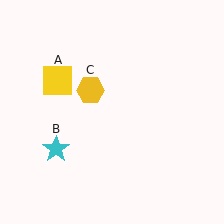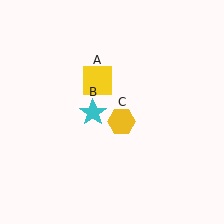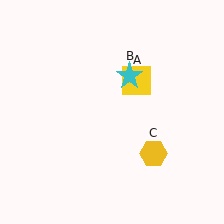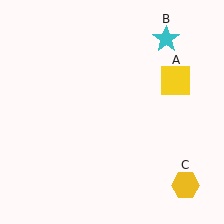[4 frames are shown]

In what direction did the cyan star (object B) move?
The cyan star (object B) moved up and to the right.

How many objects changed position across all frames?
3 objects changed position: yellow square (object A), cyan star (object B), yellow hexagon (object C).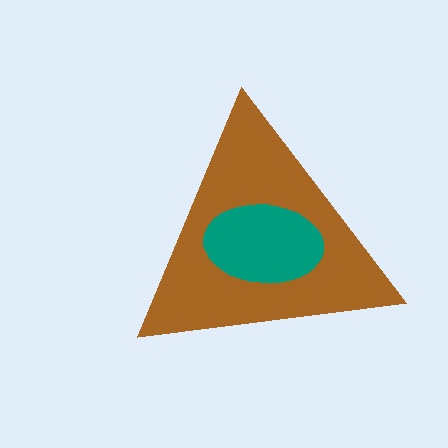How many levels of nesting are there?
2.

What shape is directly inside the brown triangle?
The teal ellipse.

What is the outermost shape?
The brown triangle.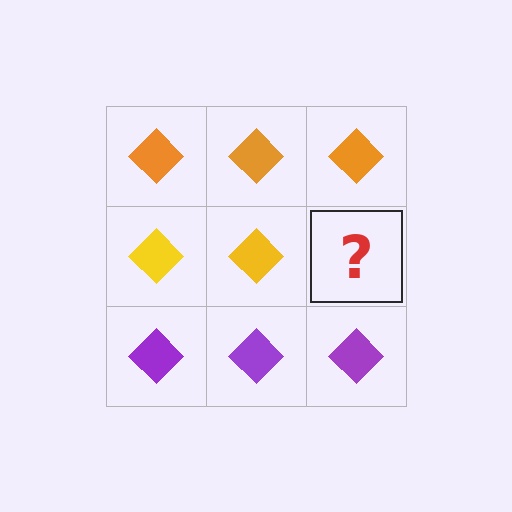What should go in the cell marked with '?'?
The missing cell should contain a yellow diamond.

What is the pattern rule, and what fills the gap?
The rule is that each row has a consistent color. The gap should be filled with a yellow diamond.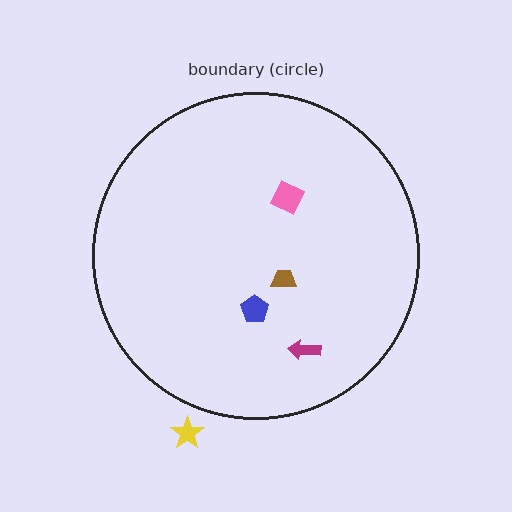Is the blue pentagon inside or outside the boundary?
Inside.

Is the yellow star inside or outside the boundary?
Outside.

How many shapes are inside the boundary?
4 inside, 1 outside.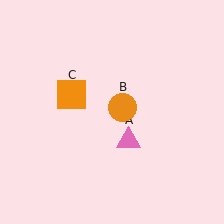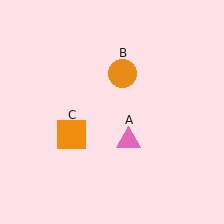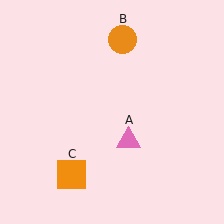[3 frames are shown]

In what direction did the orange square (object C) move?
The orange square (object C) moved down.